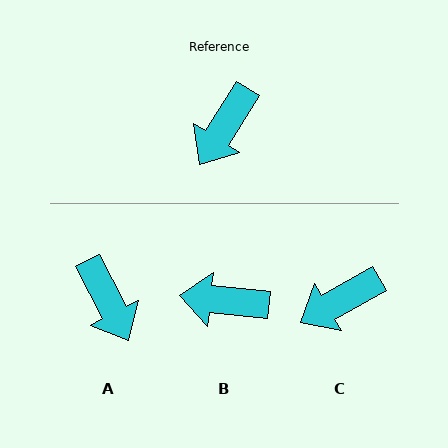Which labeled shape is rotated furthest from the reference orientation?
B, about 64 degrees away.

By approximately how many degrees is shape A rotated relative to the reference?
Approximately 60 degrees counter-clockwise.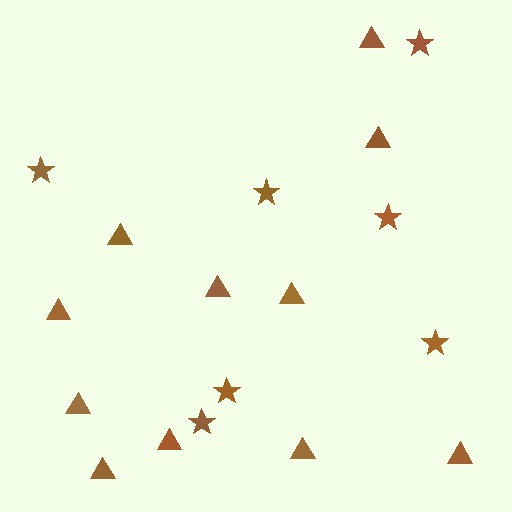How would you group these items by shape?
There are 2 groups: one group of stars (7) and one group of triangles (11).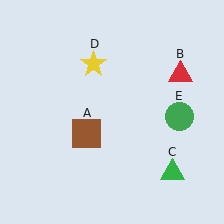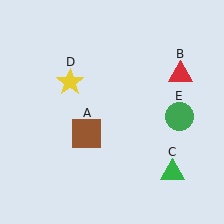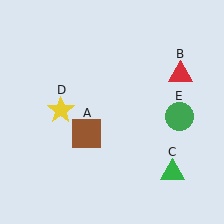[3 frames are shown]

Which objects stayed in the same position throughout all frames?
Brown square (object A) and red triangle (object B) and green triangle (object C) and green circle (object E) remained stationary.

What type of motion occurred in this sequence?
The yellow star (object D) rotated counterclockwise around the center of the scene.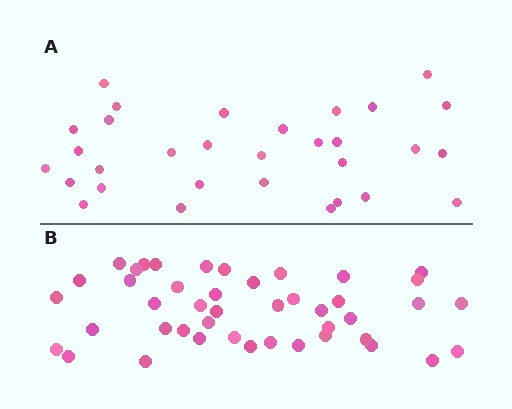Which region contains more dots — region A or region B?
Region B (the bottom region) has more dots.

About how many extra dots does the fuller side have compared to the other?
Region B has approximately 15 more dots than region A.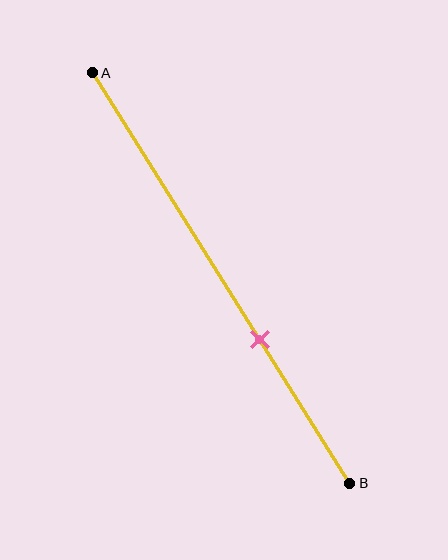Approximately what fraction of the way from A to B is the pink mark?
The pink mark is approximately 65% of the way from A to B.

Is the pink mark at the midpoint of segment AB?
No, the mark is at about 65% from A, not at the 50% midpoint.